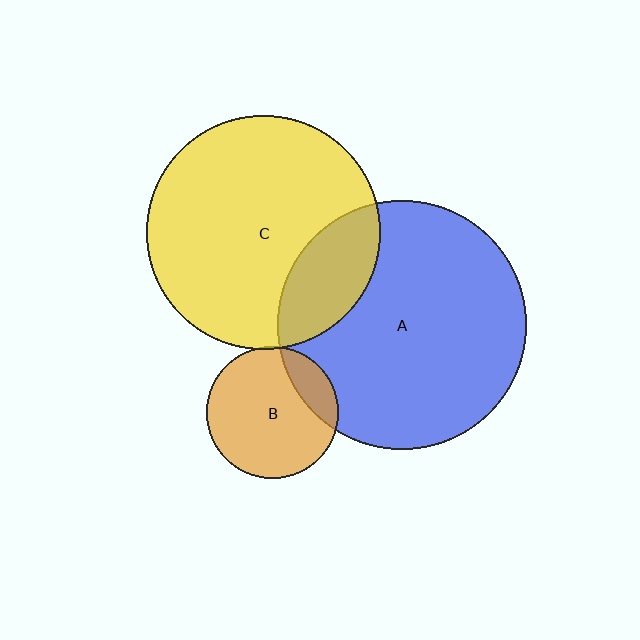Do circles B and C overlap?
Yes.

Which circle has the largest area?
Circle A (blue).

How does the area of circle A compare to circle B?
Approximately 3.6 times.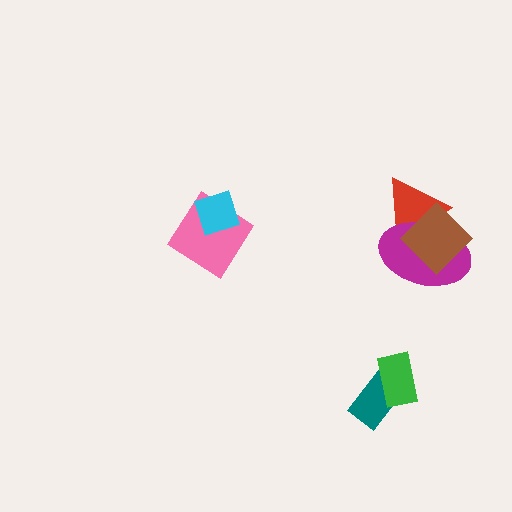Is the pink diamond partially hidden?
Yes, it is partially covered by another shape.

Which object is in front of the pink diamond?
The cyan diamond is in front of the pink diamond.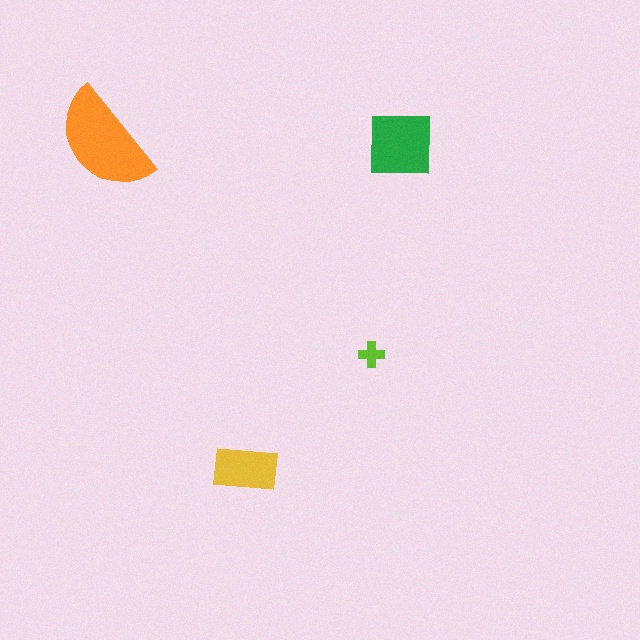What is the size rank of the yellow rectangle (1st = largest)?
3rd.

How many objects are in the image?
There are 4 objects in the image.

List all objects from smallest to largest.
The lime cross, the yellow rectangle, the green square, the orange semicircle.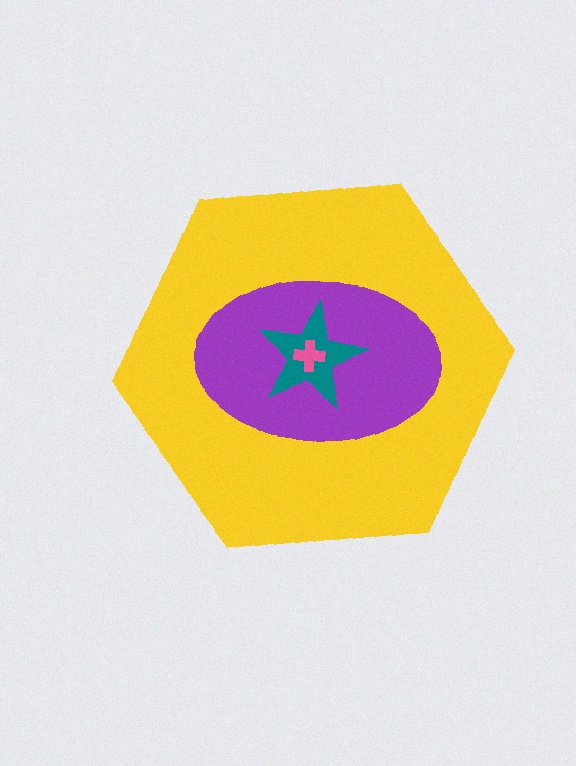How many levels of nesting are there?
4.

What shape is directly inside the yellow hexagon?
The purple ellipse.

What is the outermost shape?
The yellow hexagon.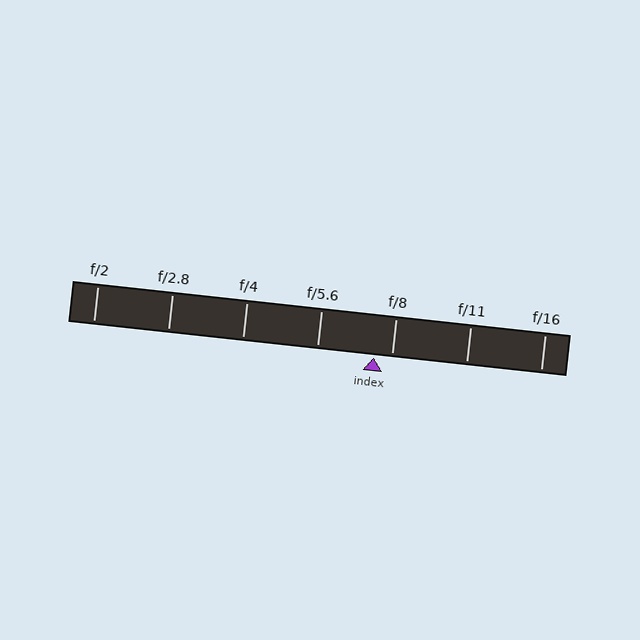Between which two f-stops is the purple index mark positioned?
The index mark is between f/5.6 and f/8.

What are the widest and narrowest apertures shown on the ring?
The widest aperture shown is f/2 and the narrowest is f/16.